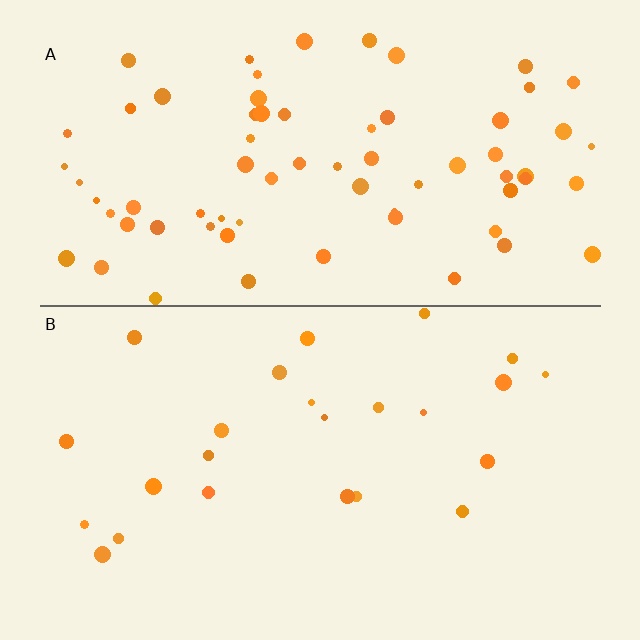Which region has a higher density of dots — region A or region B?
A (the top).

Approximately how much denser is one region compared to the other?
Approximately 2.9× — region A over region B.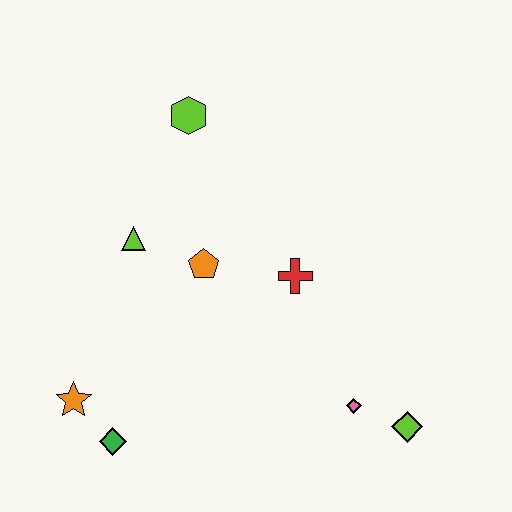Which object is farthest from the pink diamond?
The lime hexagon is farthest from the pink diamond.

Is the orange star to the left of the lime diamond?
Yes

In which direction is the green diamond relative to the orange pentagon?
The green diamond is below the orange pentagon.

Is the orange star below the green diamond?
No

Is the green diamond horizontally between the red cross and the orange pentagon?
No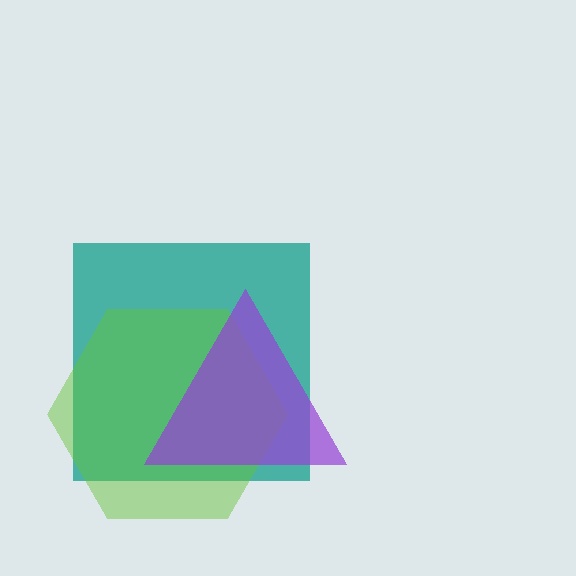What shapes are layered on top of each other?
The layered shapes are: a teal square, a lime hexagon, a purple triangle.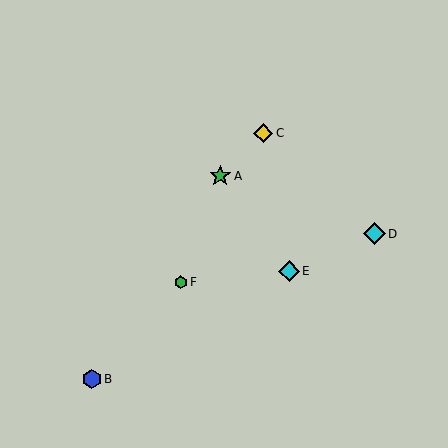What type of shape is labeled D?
Shape D is a cyan diamond.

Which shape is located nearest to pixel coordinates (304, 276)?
The cyan diamond (labeled E) at (289, 271) is nearest to that location.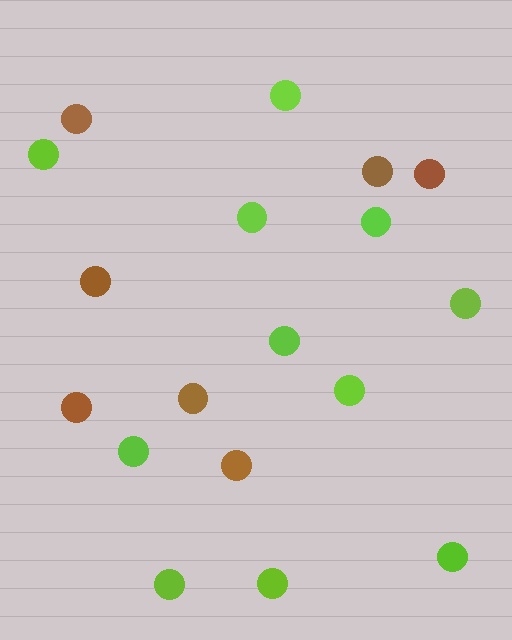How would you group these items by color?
There are 2 groups: one group of brown circles (7) and one group of lime circles (11).